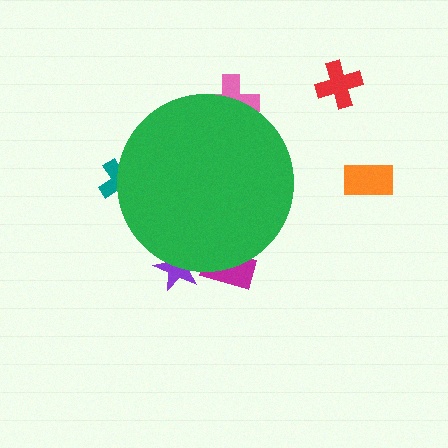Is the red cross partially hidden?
No, the red cross is fully visible.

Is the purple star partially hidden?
Yes, the purple star is partially hidden behind the green circle.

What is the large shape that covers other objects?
A green circle.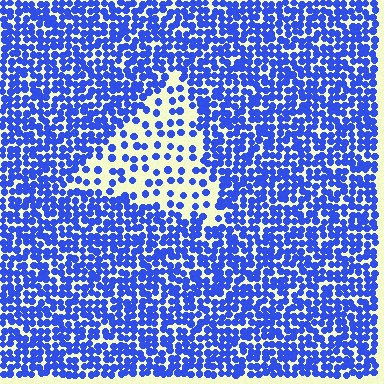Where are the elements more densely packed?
The elements are more densely packed outside the triangle boundary.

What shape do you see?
I see a triangle.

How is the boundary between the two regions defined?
The boundary is defined by a change in element density (approximately 2.6x ratio). All elements are the same color, size, and shape.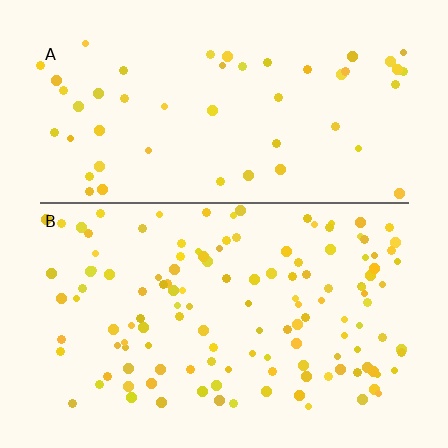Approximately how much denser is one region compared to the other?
Approximately 2.5× — region B over region A.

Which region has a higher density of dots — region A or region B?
B (the bottom).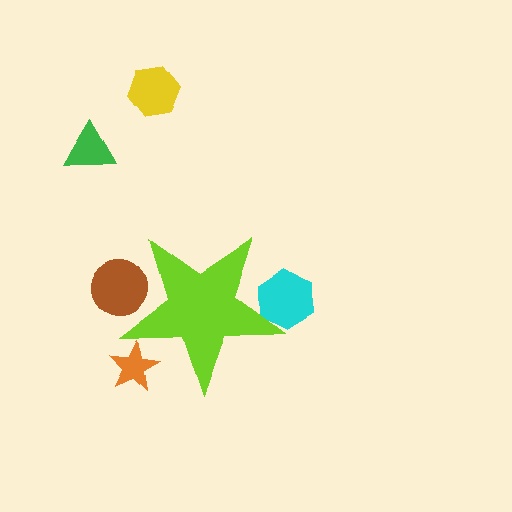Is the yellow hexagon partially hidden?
No, the yellow hexagon is fully visible.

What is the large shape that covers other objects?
A lime star.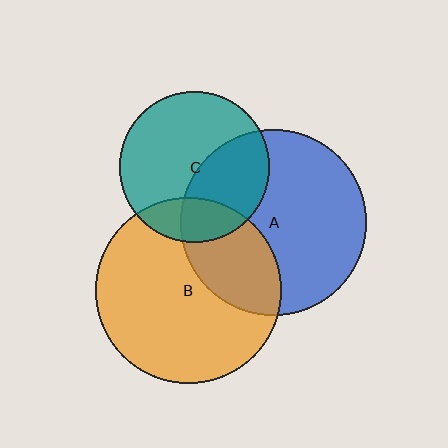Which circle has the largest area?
Circle A (blue).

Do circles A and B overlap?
Yes.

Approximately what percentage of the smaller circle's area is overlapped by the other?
Approximately 30%.